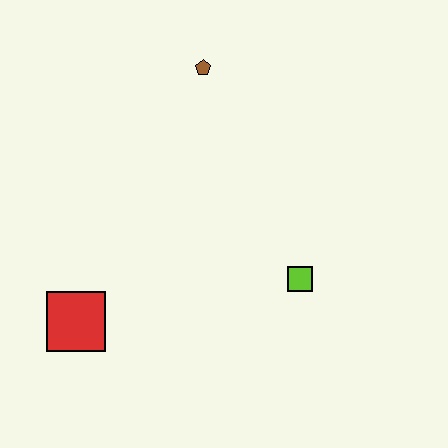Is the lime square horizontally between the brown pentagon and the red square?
No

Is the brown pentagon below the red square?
No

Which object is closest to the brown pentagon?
The lime square is closest to the brown pentagon.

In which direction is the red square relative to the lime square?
The red square is to the left of the lime square.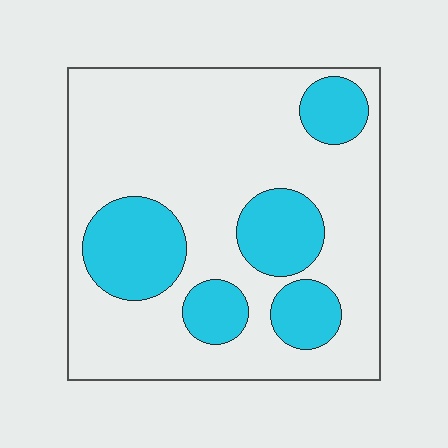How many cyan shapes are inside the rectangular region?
5.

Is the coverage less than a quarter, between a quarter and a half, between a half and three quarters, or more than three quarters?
Between a quarter and a half.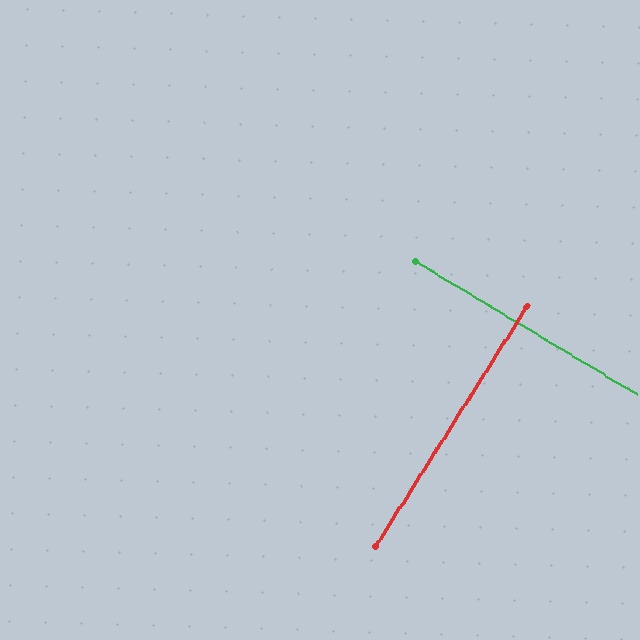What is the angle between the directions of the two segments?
Approximately 89 degrees.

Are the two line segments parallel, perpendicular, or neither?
Perpendicular — they meet at approximately 89°.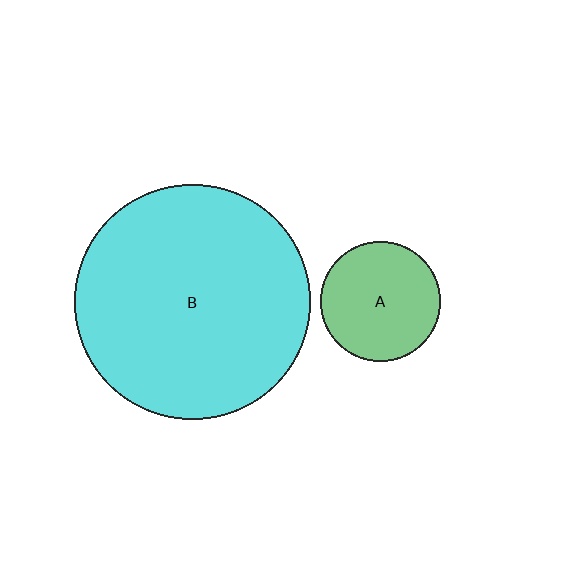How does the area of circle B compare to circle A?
Approximately 3.8 times.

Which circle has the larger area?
Circle B (cyan).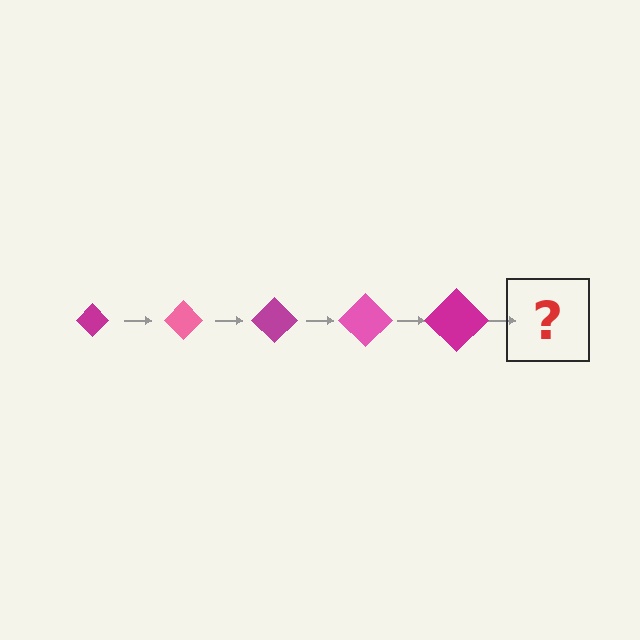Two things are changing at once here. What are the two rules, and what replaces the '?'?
The two rules are that the diamond grows larger each step and the color cycles through magenta and pink. The '?' should be a pink diamond, larger than the previous one.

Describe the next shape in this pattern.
It should be a pink diamond, larger than the previous one.